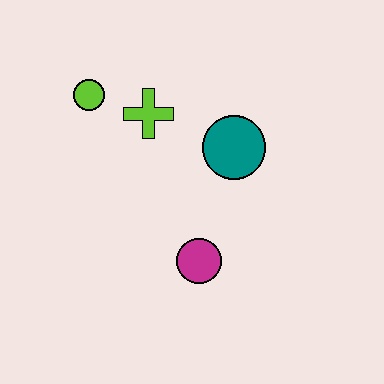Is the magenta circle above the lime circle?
No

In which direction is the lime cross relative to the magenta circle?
The lime cross is above the magenta circle.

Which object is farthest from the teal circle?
The lime circle is farthest from the teal circle.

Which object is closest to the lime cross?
The lime circle is closest to the lime cross.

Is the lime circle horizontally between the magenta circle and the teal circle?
No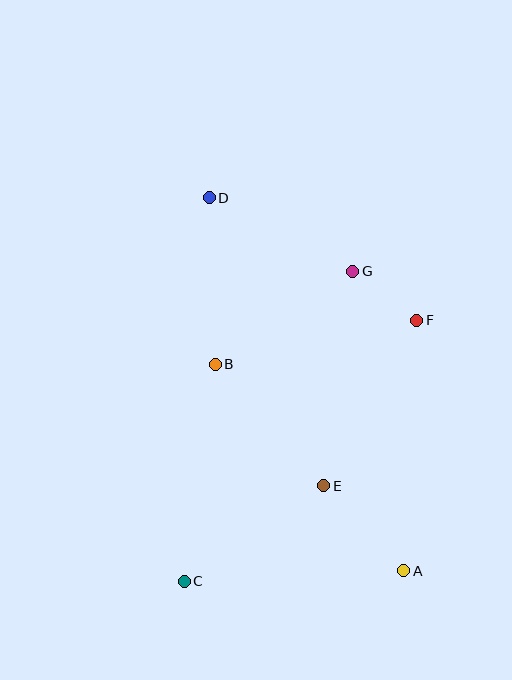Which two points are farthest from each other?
Points A and D are farthest from each other.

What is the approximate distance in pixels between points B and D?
The distance between B and D is approximately 167 pixels.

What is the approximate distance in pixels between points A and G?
The distance between A and G is approximately 304 pixels.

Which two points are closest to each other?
Points F and G are closest to each other.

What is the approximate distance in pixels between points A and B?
The distance between A and B is approximately 279 pixels.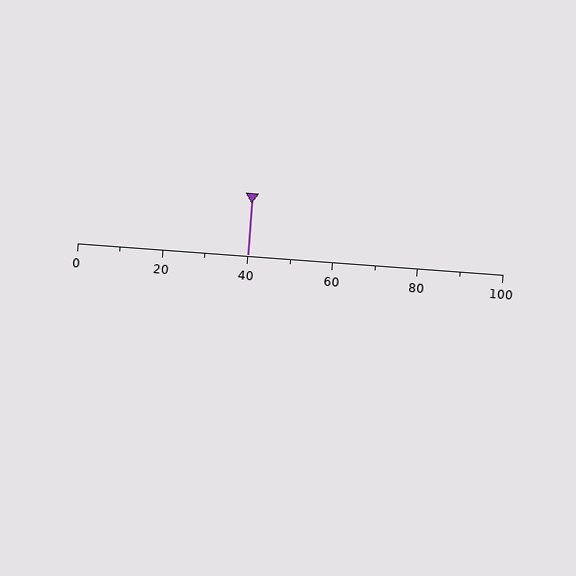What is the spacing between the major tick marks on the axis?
The major ticks are spaced 20 apart.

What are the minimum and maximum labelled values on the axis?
The axis runs from 0 to 100.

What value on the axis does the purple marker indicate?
The marker indicates approximately 40.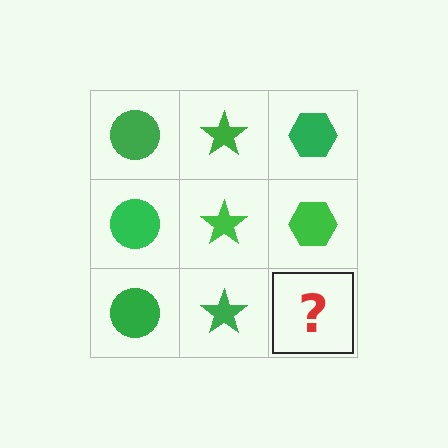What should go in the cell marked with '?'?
The missing cell should contain a green hexagon.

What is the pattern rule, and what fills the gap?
The rule is that each column has a consistent shape. The gap should be filled with a green hexagon.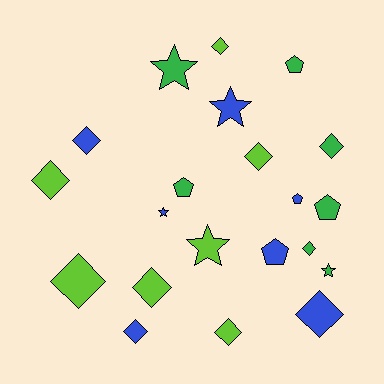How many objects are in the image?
There are 21 objects.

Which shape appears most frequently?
Diamond, with 11 objects.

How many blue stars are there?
There are 2 blue stars.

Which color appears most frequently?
Blue, with 7 objects.